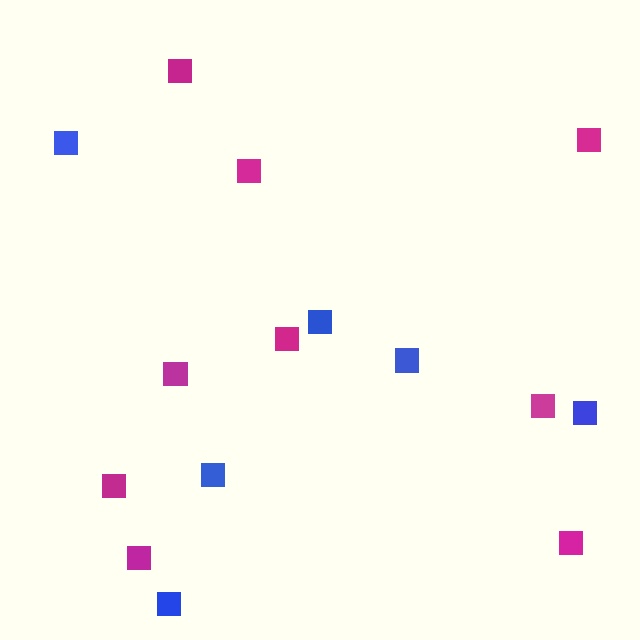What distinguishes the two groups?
There are 2 groups: one group of blue squares (6) and one group of magenta squares (9).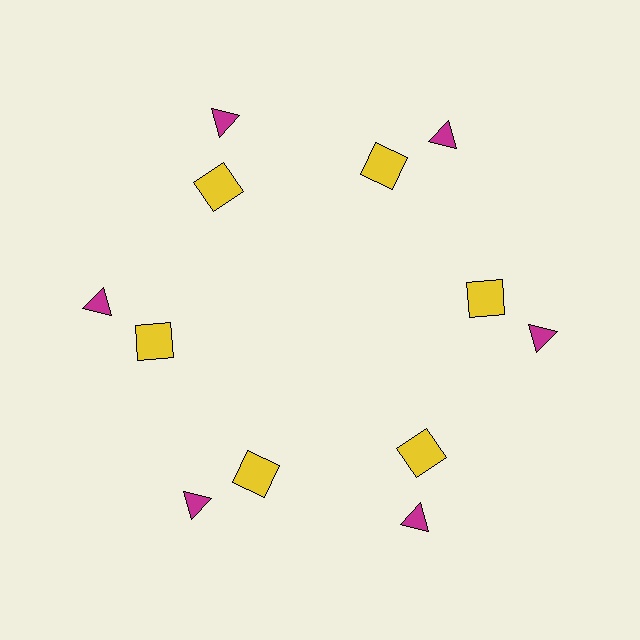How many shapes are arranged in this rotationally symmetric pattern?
There are 12 shapes, arranged in 6 groups of 2.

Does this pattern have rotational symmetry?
Yes, this pattern has 6-fold rotational symmetry. It looks the same after rotating 60 degrees around the center.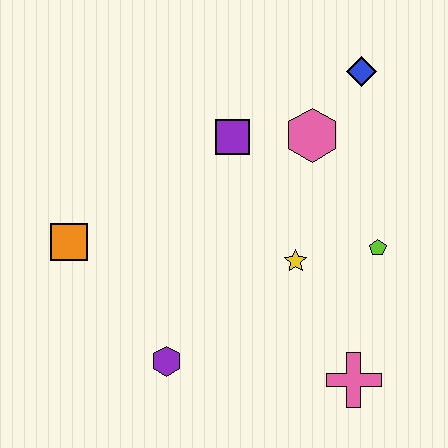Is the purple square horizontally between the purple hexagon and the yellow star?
Yes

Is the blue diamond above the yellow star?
Yes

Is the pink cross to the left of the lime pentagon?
Yes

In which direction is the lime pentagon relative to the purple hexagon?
The lime pentagon is to the right of the purple hexagon.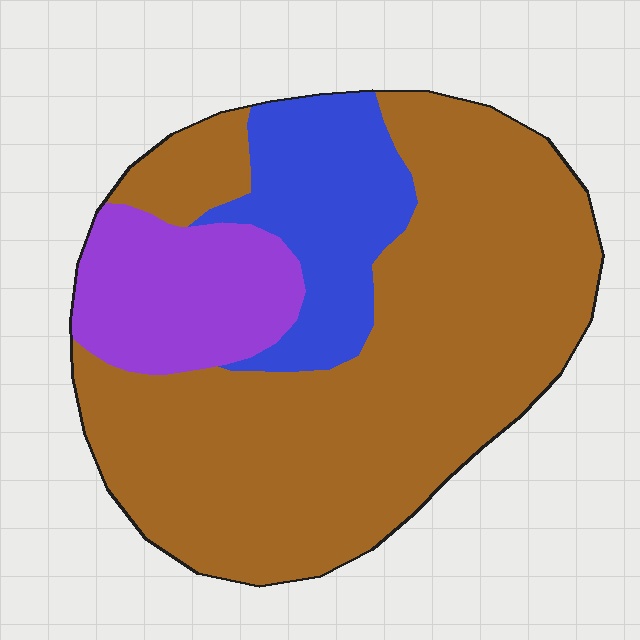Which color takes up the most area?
Brown, at roughly 70%.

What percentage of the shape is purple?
Purple covers 16% of the shape.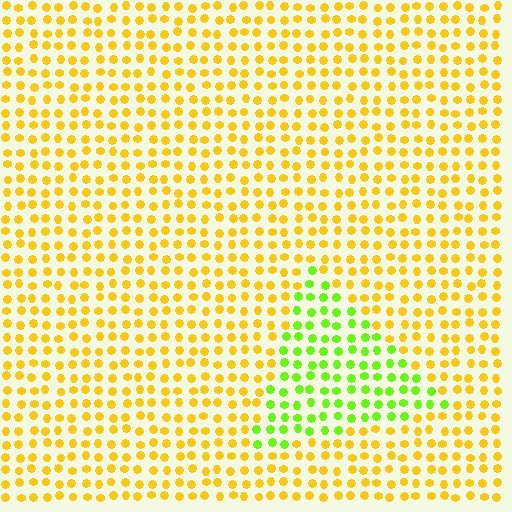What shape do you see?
I see a triangle.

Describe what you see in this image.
The image is filled with small yellow elements in a uniform arrangement. A triangle-shaped region is visible where the elements are tinted to a slightly different hue, forming a subtle color boundary.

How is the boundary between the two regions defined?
The boundary is defined purely by a slight shift in hue (about 50 degrees). Spacing, size, and orientation are identical on both sides.